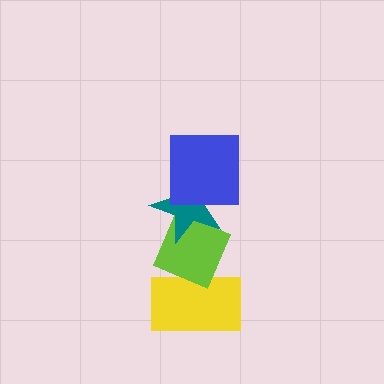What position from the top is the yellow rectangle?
The yellow rectangle is 4th from the top.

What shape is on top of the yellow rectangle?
The lime diamond is on top of the yellow rectangle.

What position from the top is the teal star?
The teal star is 2nd from the top.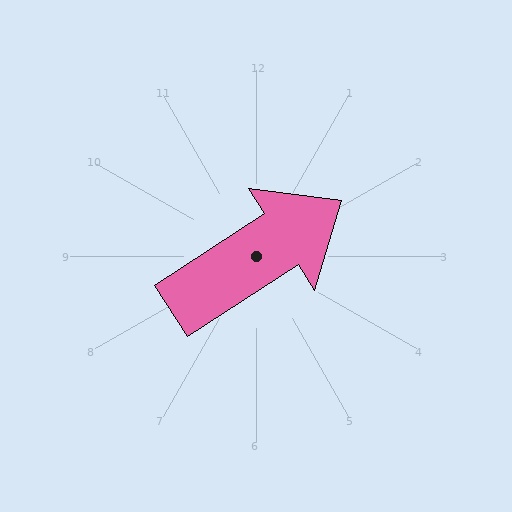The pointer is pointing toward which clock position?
Roughly 2 o'clock.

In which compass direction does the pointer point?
Northeast.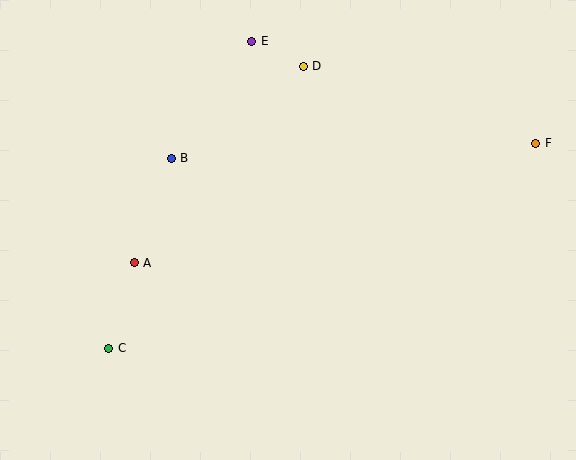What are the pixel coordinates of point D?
Point D is at (303, 66).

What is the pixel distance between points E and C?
The distance between E and C is 338 pixels.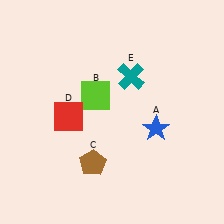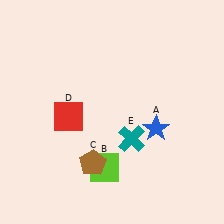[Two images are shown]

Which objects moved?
The objects that moved are: the lime square (B), the teal cross (E).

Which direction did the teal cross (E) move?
The teal cross (E) moved down.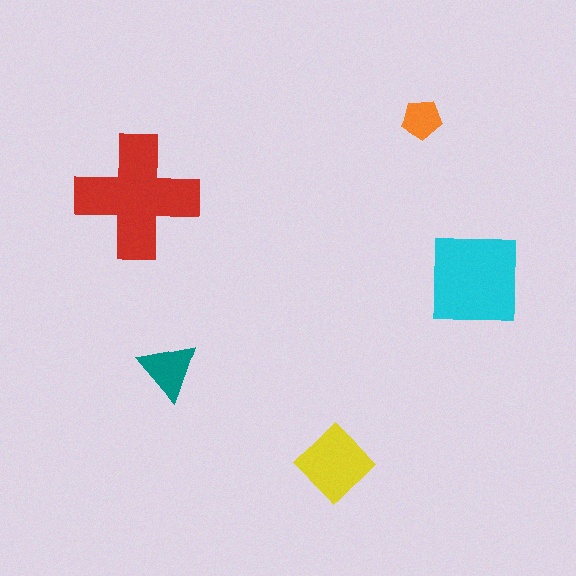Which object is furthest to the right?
The cyan square is rightmost.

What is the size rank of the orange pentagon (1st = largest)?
5th.